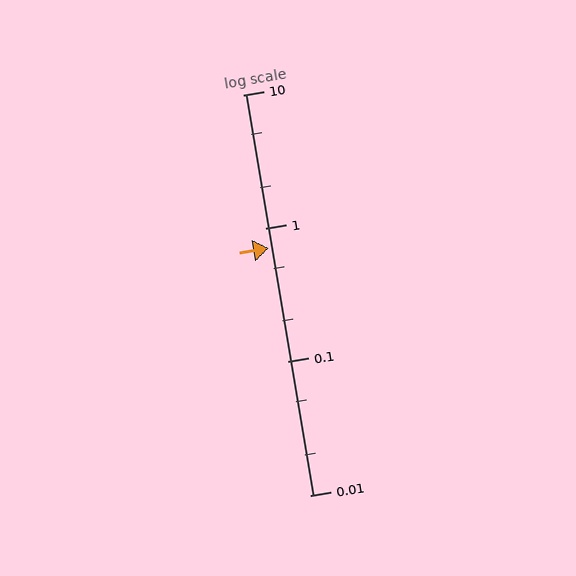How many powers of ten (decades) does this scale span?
The scale spans 3 decades, from 0.01 to 10.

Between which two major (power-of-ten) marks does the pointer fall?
The pointer is between 0.1 and 1.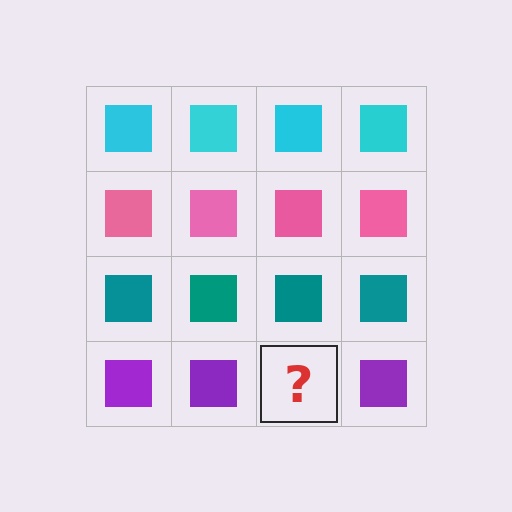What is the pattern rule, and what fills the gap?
The rule is that each row has a consistent color. The gap should be filled with a purple square.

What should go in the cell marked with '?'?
The missing cell should contain a purple square.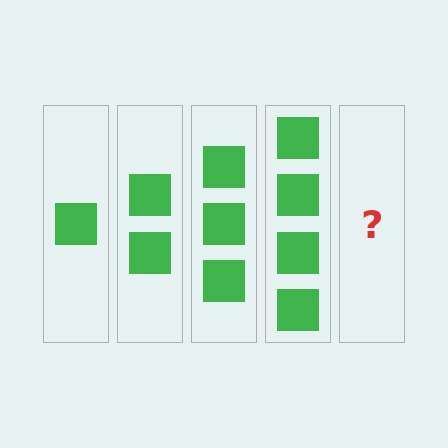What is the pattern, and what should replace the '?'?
The pattern is that each step adds one more square. The '?' should be 5 squares.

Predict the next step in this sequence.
The next step is 5 squares.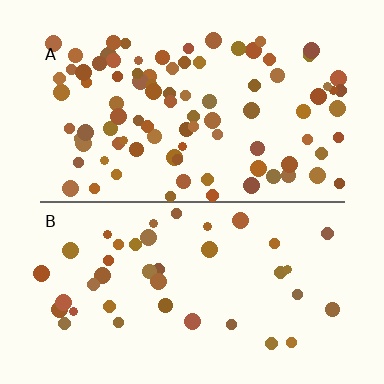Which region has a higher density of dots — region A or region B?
A (the top).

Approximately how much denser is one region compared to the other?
Approximately 2.2× — region A over region B.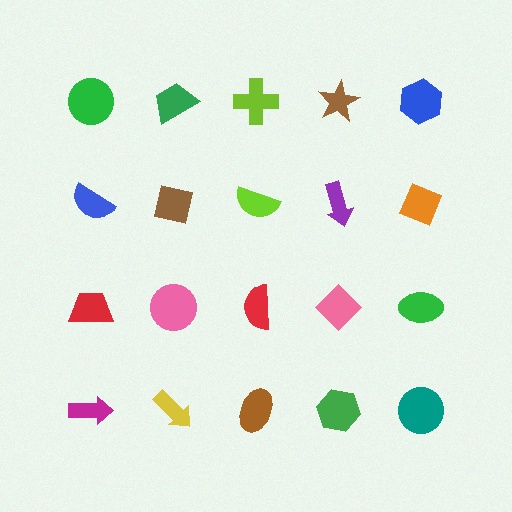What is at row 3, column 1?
A red trapezoid.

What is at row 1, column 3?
A lime cross.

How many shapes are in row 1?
5 shapes.